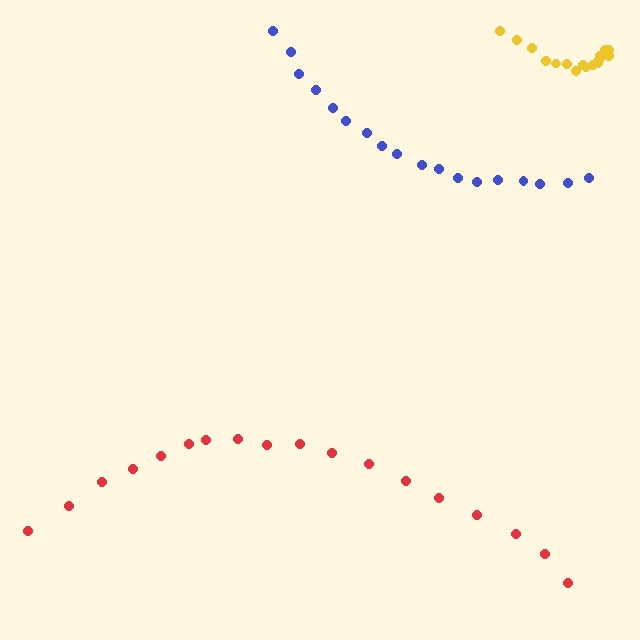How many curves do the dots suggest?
There are 3 distinct paths.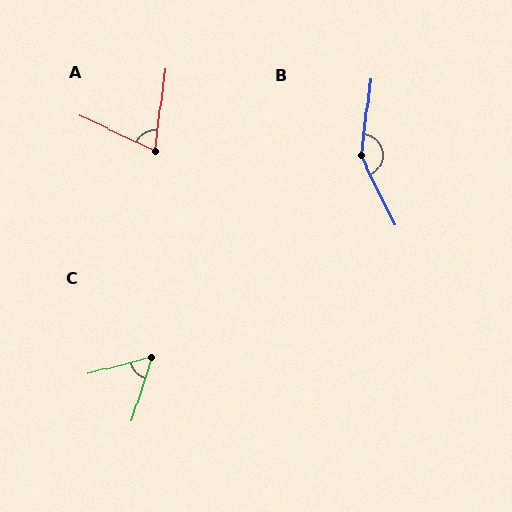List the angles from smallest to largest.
C (58°), A (72°), B (147°).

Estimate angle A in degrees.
Approximately 72 degrees.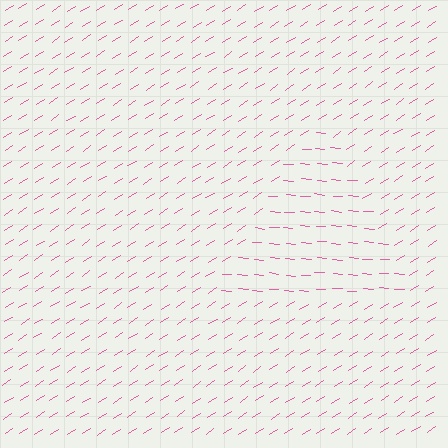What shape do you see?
I see a triangle.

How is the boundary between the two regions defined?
The boundary is defined purely by a change in line orientation (approximately 37 degrees difference). All lines are the same color and thickness.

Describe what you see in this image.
The image is filled with small pink line segments. A triangle region in the image has lines oriented differently from the surrounding lines, creating a visible texture boundary.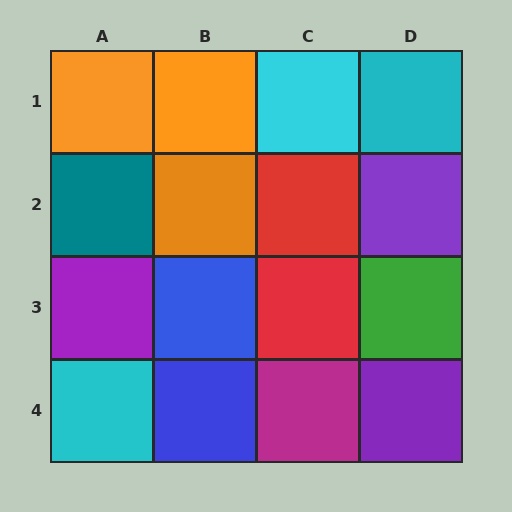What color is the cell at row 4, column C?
Magenta.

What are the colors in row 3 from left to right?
Purple, blue, red, green.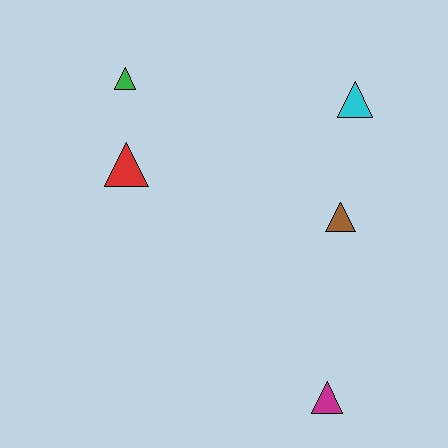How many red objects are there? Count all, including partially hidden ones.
There is 1 red object.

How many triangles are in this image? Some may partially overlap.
There are 5 triangles.